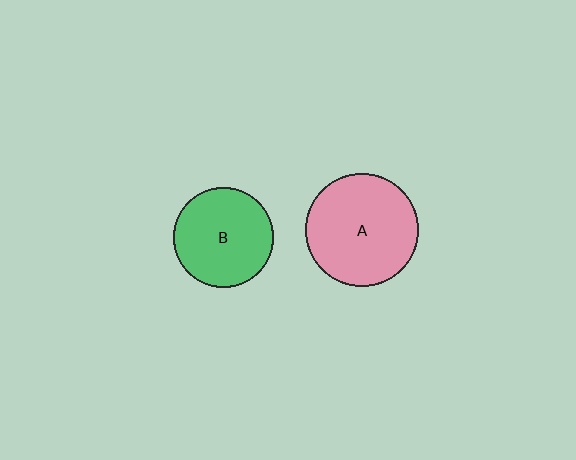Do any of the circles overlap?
No, none of the circles overlap.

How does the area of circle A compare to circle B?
Approximately 1.3 times.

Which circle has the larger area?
Circle A (pink).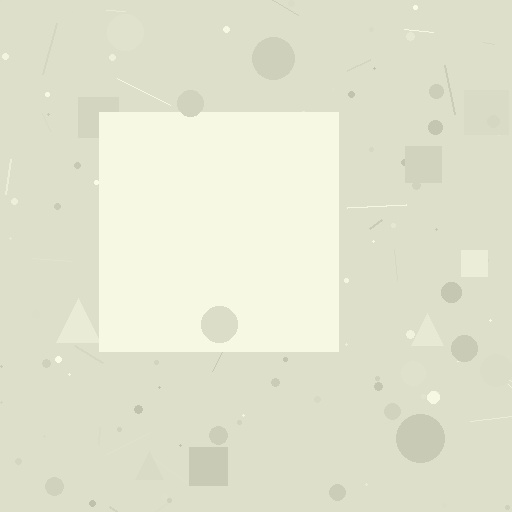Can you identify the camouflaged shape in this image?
The camouflaged shape is a square.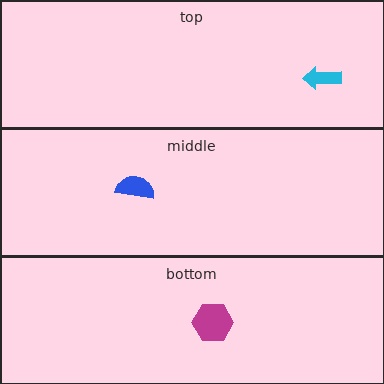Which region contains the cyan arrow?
The top region.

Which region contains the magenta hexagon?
The bottom region.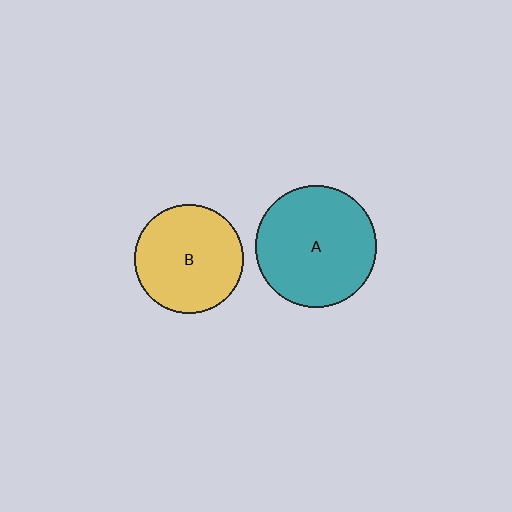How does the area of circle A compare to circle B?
Approximately 1.2 times.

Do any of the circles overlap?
No, none of the circles overlap.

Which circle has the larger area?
Circle A (teal).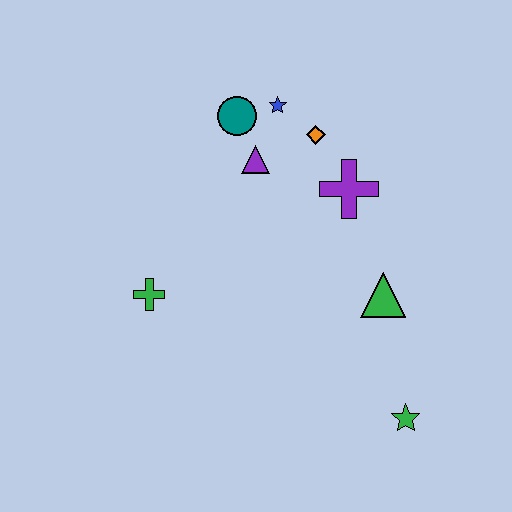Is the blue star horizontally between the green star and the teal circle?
Yes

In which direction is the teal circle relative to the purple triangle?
The teal circle is above the purple triangle.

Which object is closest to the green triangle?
The purple cross is closest to the green triangle.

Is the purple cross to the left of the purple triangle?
No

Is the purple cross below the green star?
No